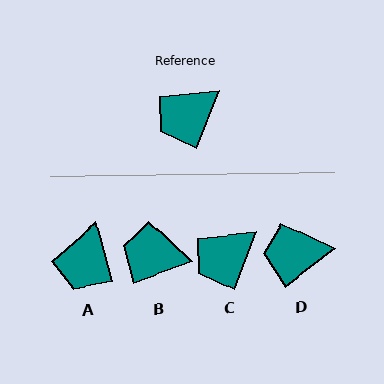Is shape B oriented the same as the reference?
No, it is off by about 49 degrees.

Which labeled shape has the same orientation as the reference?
C.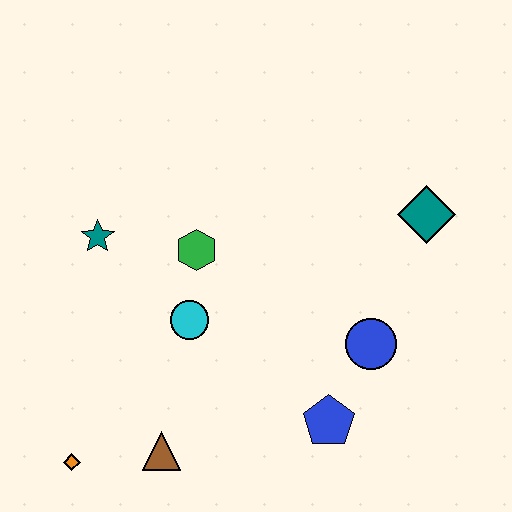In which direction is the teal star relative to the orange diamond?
The teal star is above the orange diamond.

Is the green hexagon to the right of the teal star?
Yes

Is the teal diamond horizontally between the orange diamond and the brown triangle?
No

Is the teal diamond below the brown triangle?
No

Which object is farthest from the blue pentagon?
The teal star is farthest from the blue pentagon.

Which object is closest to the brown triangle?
The orange diamond is closest to the brown triangle.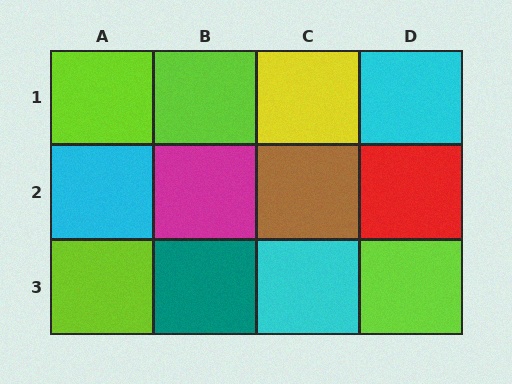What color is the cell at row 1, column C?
Yellow.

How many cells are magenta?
1 cell is magenta.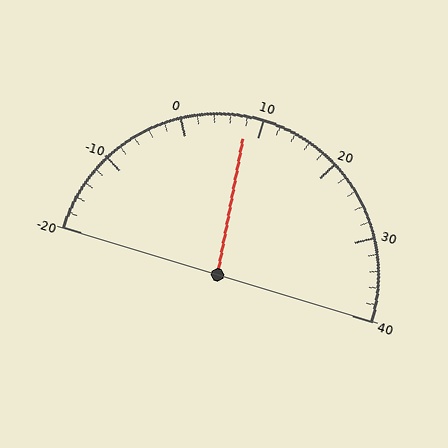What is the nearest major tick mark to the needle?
The nearest major tick mark is 10.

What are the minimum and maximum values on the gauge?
The gauge ranges from -20 to 40.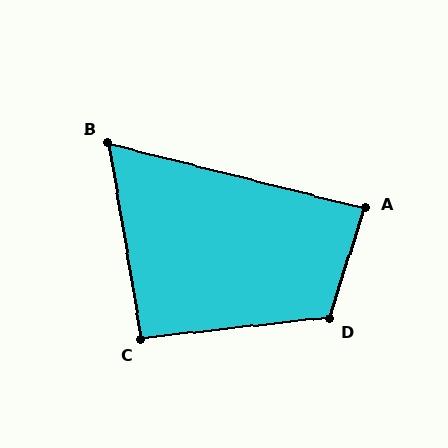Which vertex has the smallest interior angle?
B, at approximately 66 degrees.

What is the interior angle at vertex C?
Approximately 93 degrees (approximately right).